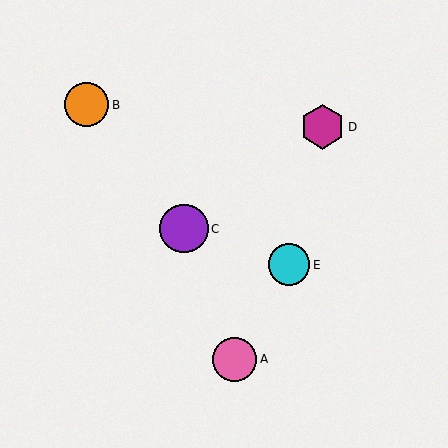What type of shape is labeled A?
Shape A is a pink circle.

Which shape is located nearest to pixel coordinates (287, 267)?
The cyan circle (labeled E) at (289, 265) is nearest to that location.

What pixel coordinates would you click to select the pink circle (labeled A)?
Click at (235, 359) to select the pink circle A.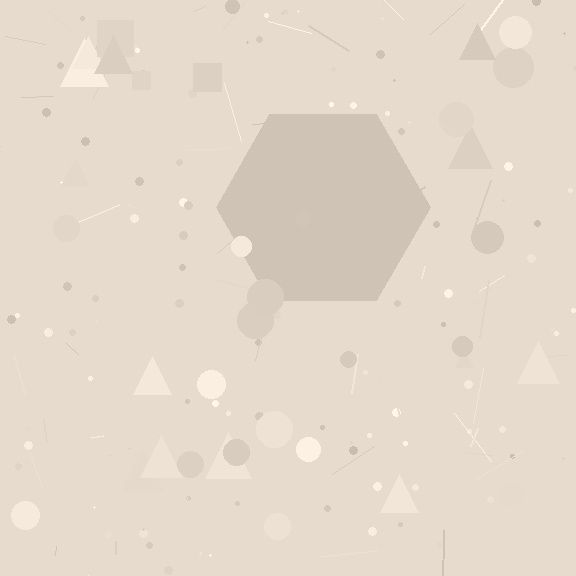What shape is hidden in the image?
A hexagon is hidden in the image.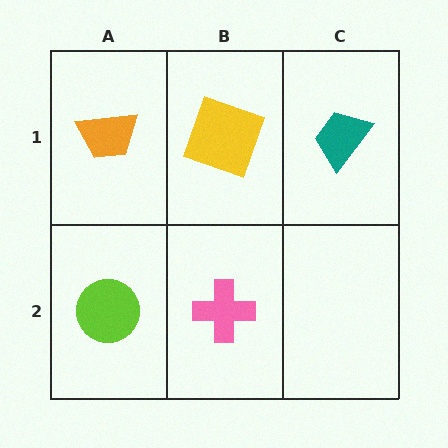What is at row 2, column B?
A pink cross.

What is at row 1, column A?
An orange trapezoid.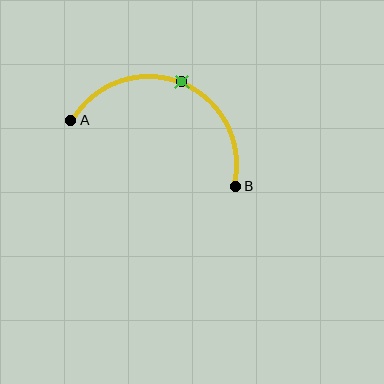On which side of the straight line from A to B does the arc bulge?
The arc bulges above the straight line connecting A and B.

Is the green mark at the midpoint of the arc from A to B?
Yes. The green mark lies on the arc at equal arc-length from both A and B — it is the arc midpoint.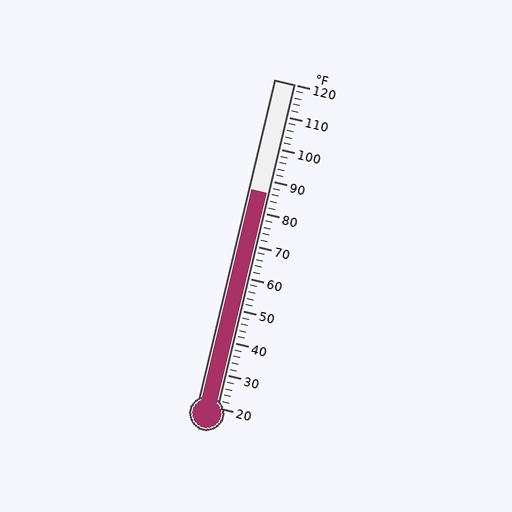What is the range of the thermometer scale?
The thermometer scale ranges from 20°F to 120°F.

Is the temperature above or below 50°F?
The temperature is above 50°F.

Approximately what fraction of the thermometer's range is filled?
The thermometer is filled to approximately 65% of its range.